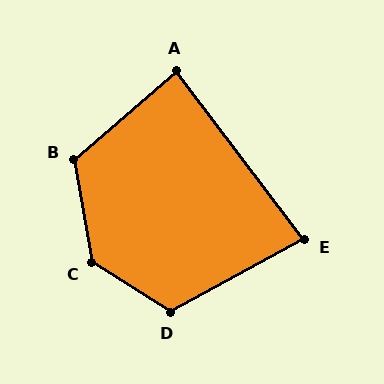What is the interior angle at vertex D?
Approximately 119 degrees (obtuse).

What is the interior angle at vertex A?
Approximately 86 degrees (approximately right).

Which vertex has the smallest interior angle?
E, at approximately 81 degrees.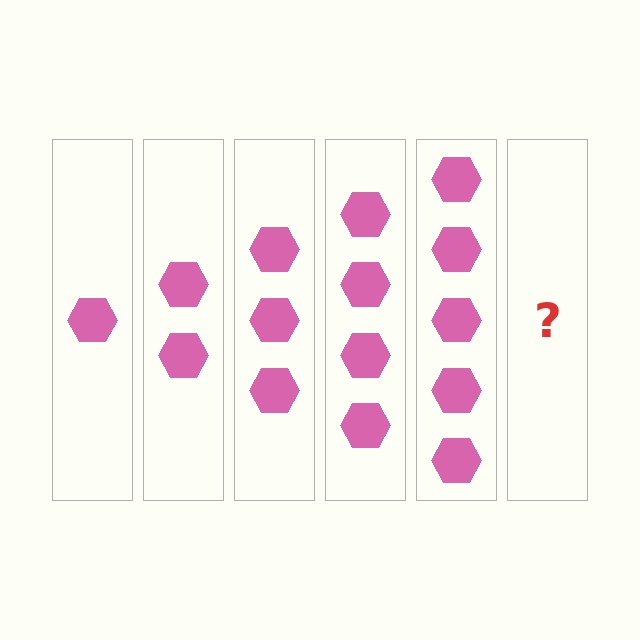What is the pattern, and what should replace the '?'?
The pattern is that each step adds one more hexagon. The '?' should be 6 hexagons.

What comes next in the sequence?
The next element should be 6 hexagons.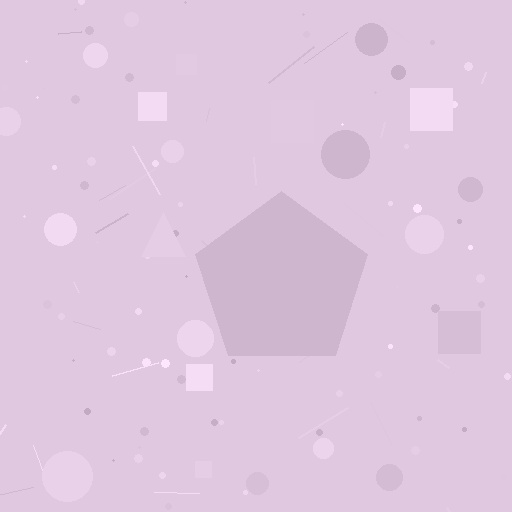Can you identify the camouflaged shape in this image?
The camouflaged shape is a pentagon.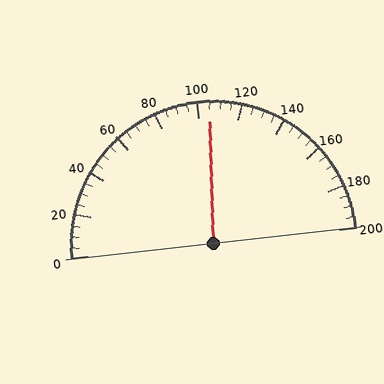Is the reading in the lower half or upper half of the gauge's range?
The reading is in the upper half of the range (0 to 200).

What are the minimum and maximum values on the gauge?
The gauge ranges from 0 to 200.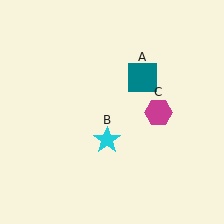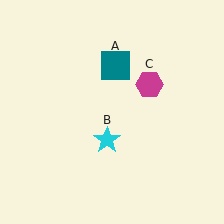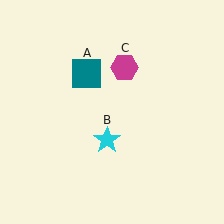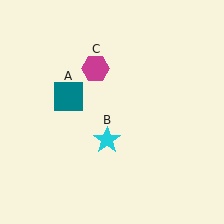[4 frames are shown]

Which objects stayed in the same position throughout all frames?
Cyan star (object B) remained stationary.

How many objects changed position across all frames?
2 objects changed position: teal square (object A), magenta hexagon (object C).